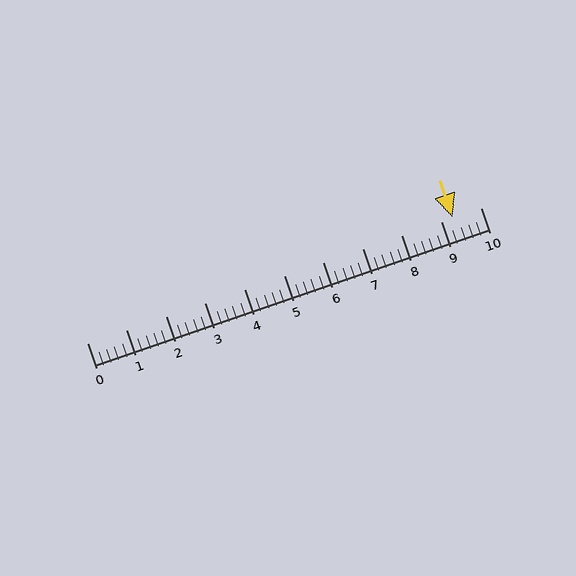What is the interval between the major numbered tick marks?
The major tick marks are spaced 1 units apart.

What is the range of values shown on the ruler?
The ruler shows values from 0 to 10.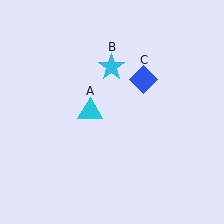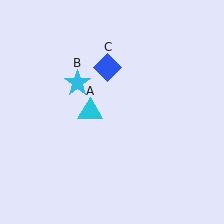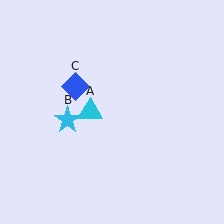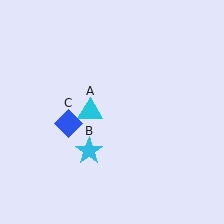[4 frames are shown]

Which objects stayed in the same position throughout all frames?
Cyan triangle (object A) remained stationary.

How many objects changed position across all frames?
2 objects changed position: cyan star (object B), blue diamond (object C).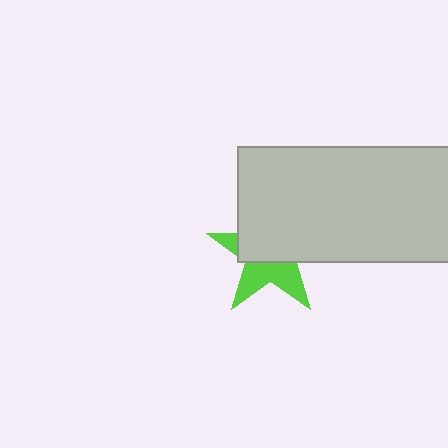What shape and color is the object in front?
The object in front is a light gray rectangle.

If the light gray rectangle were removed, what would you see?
You would see the complete lime star.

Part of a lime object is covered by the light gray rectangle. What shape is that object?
It is a star.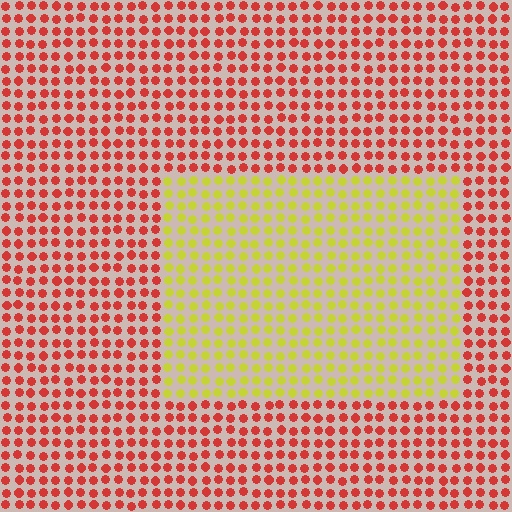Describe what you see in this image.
The image is filled with small red elements in a uniform arrangement. A rectangle-shaped region is visible where the elements are tinted to a slightly different hue, forming a subtle color boundary.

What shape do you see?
I see a rectangle.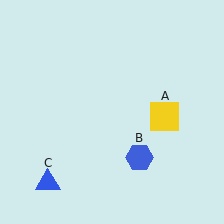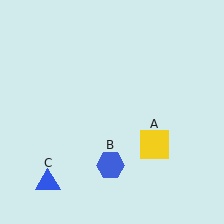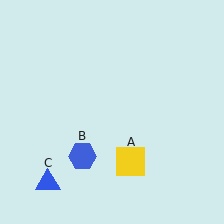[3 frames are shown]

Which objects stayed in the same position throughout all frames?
Blue triangle (object C) remained stationary.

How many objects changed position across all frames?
2 objects changed position: yellow square (object A), blue hexagon (object B).